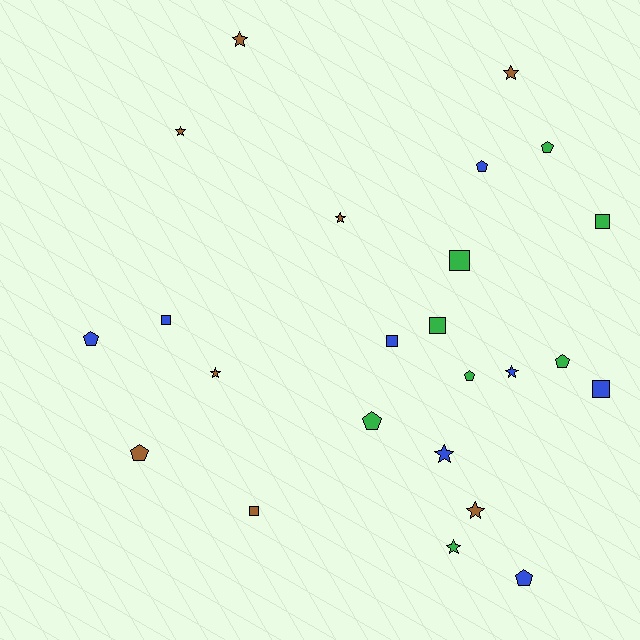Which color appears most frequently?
Green, with 8 objects.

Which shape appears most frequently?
Star, with 9 objects.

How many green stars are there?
There is 1 green star.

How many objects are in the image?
There are 24 objects.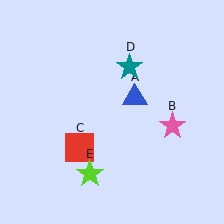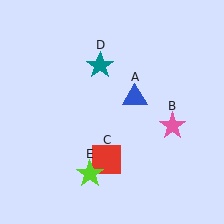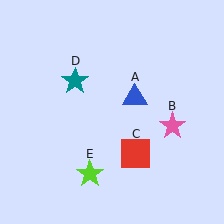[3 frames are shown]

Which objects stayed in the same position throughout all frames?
Blue triangle (object A) and pink star (object B) and lime star (object E) remained stationary.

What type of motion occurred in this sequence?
The red square (object C), teal star (object D) rotated counterclockwise around the center of the scene.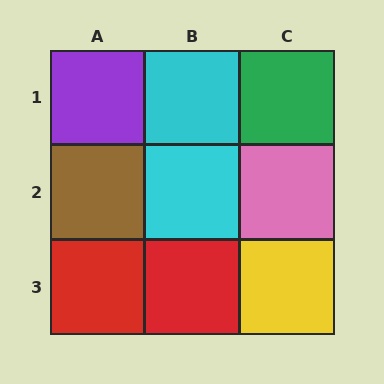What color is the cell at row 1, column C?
Green.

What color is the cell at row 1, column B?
Cyan.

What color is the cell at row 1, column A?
Purple.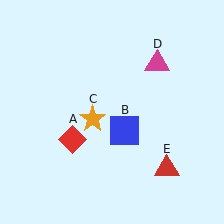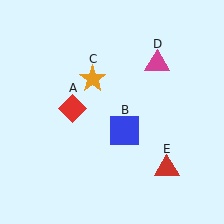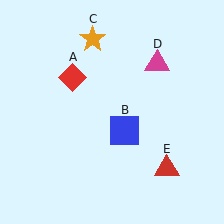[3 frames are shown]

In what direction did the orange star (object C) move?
The orange star (object C) moved up.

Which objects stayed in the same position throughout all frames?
Blue square (object B) and magenta triangle (object D) and red triangle (object E) remained stationary.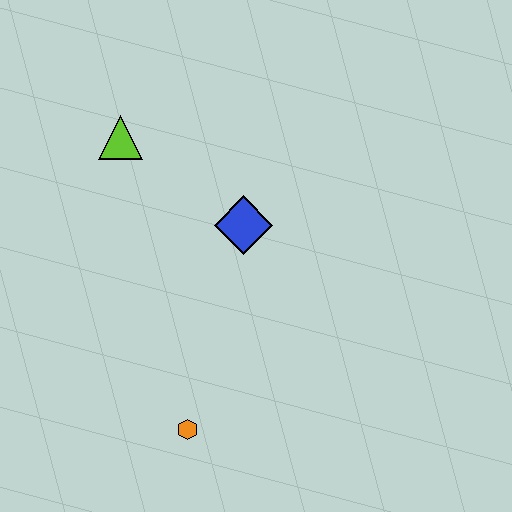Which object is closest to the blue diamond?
The lime triangle is closest to the blue diamond.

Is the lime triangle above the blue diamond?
Yes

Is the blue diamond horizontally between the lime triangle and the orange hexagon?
No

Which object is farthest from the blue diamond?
The orange hexagon is farthest from the blue diamond.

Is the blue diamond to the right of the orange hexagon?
Yes